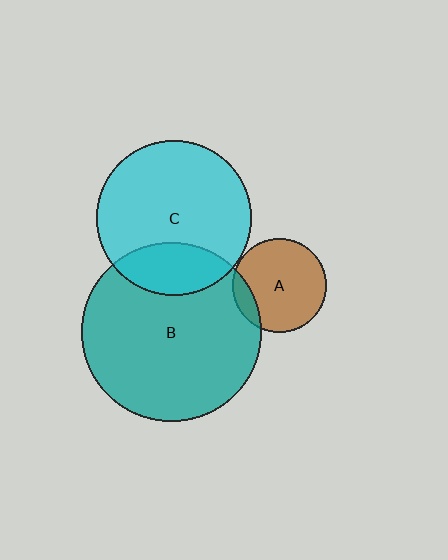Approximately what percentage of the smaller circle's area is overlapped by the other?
Approximately 25%.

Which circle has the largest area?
Circle B (teal).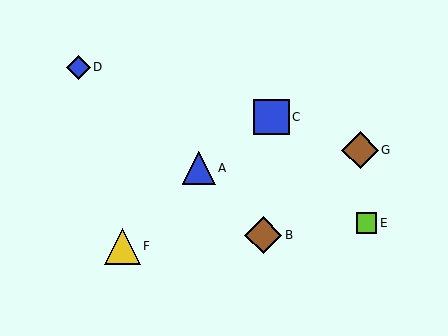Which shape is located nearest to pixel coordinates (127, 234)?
The yellow triangle (labeled F) at (122, 246) is nearest to that location.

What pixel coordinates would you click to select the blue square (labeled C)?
Click at (271, 117) to select the blue square C.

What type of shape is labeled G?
Shape G is a brown diamond.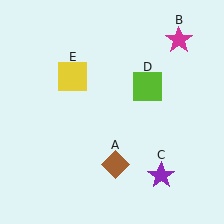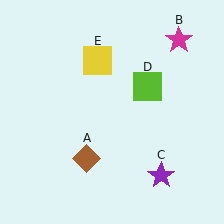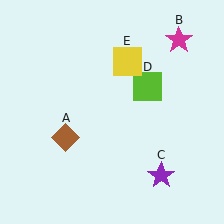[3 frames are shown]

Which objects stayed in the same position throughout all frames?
Magenta star (object B) and purple star (object C) and lime square (object D) remained stationary.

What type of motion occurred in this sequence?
The brown diamond (object A), yellow square (object E) rotated clockwise around the center of the scene.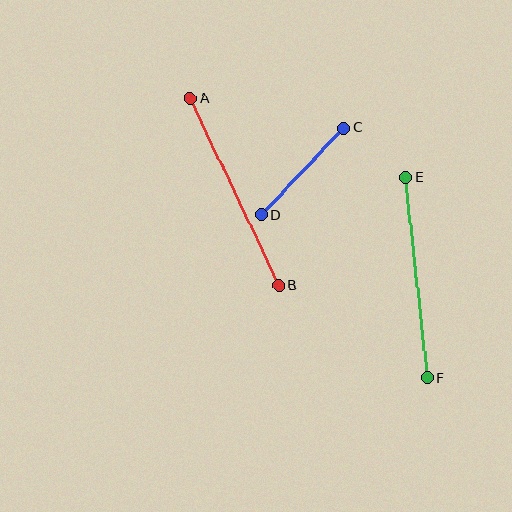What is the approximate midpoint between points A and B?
The midpoint is at approximately (234, 192) pixels.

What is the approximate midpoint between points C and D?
The midpoint is at approximately (303, 171) pixels.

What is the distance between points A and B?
The distance is approximately 207 pixels.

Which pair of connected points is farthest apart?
Points A and B are farthest apart.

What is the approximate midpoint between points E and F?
The midpoint is at approximately (417, 278) pixels.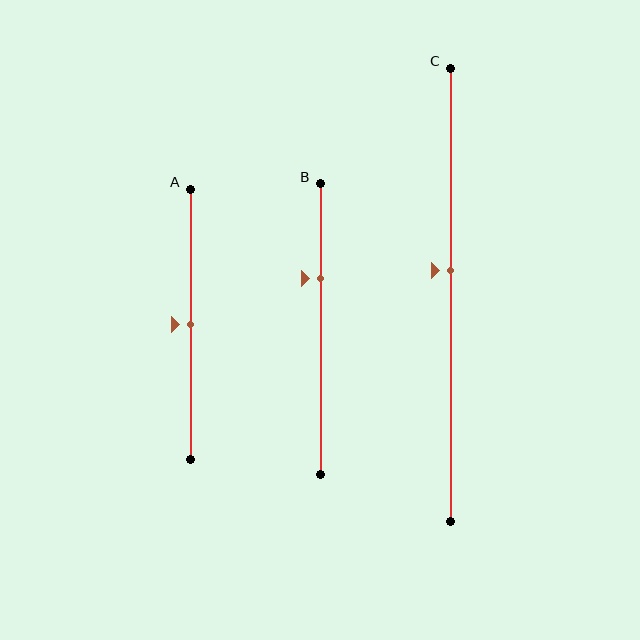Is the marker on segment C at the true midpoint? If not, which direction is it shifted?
No, the marker on segment C is shifted upward by about 5% of the segment length.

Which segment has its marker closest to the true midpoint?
Segment A has its marker closest to the true midpoint.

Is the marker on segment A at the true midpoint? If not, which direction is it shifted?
Yes, the marker on segment A is at the true midpoint.